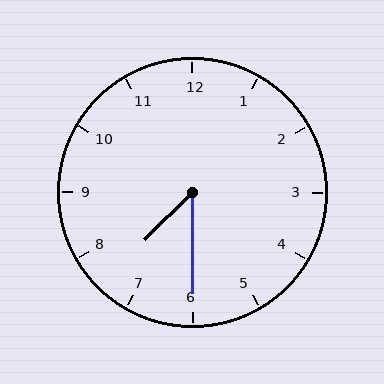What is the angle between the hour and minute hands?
Approximately 45 degrees.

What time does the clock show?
7:30.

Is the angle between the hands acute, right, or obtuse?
It is acute.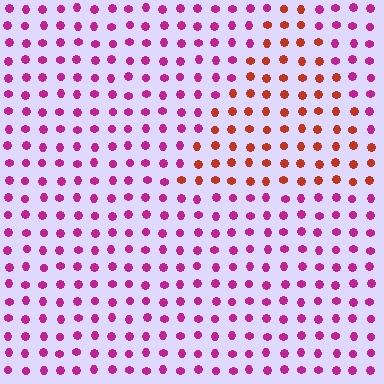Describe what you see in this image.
The image is filled with small magenta elements in a uniform arrangement. A triangle-shaped region is visible where the elements are tinted to a slightly different hue, forming a subtle color boundary.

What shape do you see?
I see a triangle.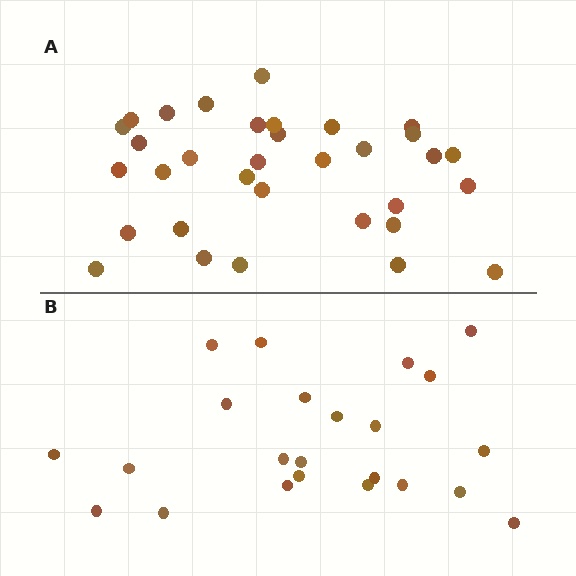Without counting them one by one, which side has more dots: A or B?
Region A (the top region) has more dots.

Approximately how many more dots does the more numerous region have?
Region A has roughly 10 or so more dots than region B.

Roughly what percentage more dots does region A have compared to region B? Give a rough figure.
About 45% more.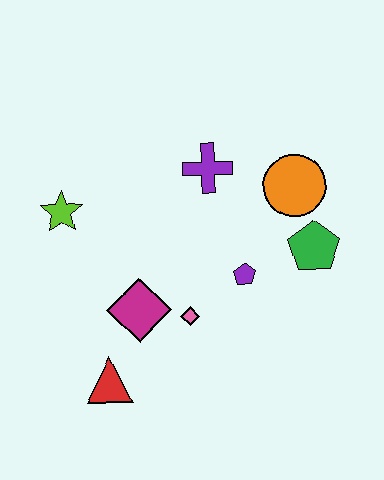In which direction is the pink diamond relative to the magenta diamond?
The pink diamond is to the right of the magenta diamond.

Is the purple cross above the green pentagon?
Yes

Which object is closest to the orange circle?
The green pentagon is closest to the orange circle.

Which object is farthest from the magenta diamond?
The orange circle is farthest from the magenta diamond.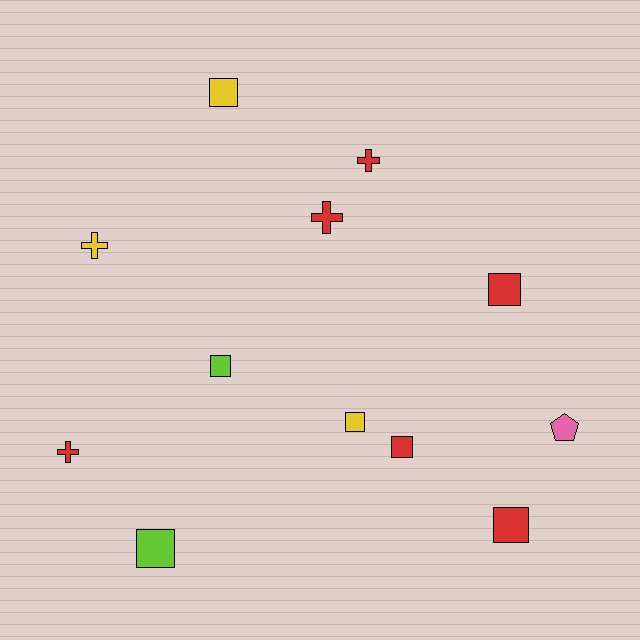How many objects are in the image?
There are 12 objects.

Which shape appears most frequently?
Square, with 7 objects.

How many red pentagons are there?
There are no red pentagons.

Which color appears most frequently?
Red, with 6 objects.